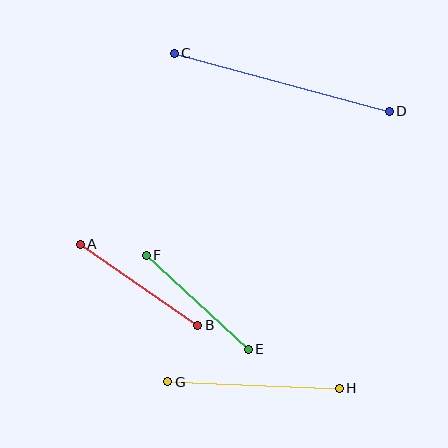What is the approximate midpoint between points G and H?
The midpoint is at approximately (254, 385) pixels.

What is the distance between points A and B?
The distance is approximately 143 pixels.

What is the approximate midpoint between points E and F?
The midpoint is at approximately (197, 302) pixels.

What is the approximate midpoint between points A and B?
The midpoint is at approximately (139, 285) pixels.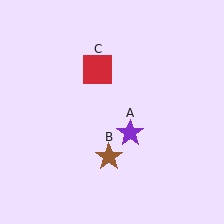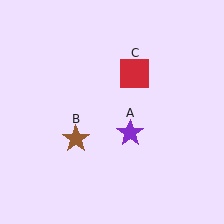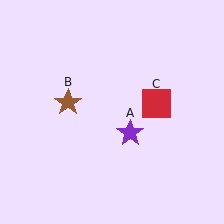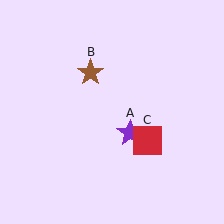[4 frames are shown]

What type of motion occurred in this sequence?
The brown star (object B), red square (object C) rotated clockwise around the center of the scene.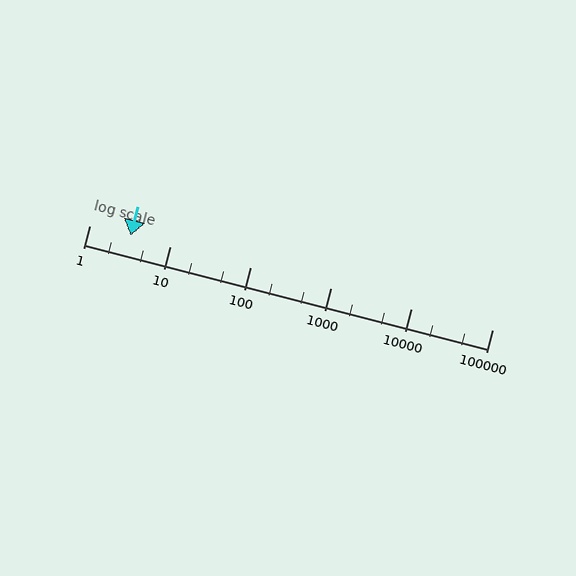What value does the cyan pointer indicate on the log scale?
The pointer indicates approximately 3.2.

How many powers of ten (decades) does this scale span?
The scale spans 5 decades, from 1 to 100000.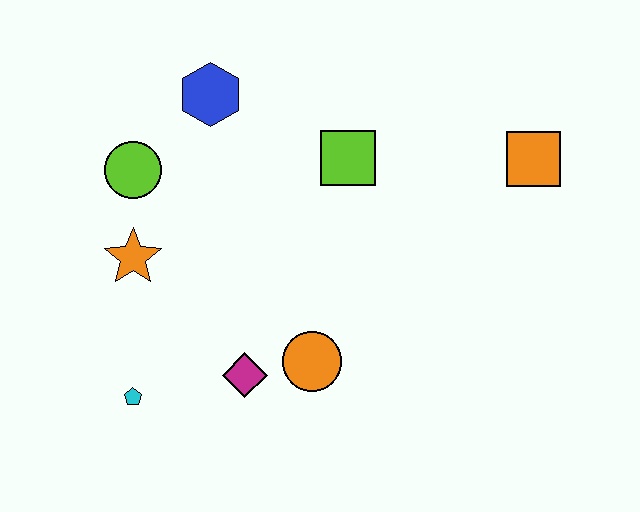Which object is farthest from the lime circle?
The orange square is farthest from the lime circle.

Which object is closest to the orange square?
The lime square is closest to the orange square.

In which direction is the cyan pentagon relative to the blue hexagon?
The cyan pentagon is below the blue hexagon.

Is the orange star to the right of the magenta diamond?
No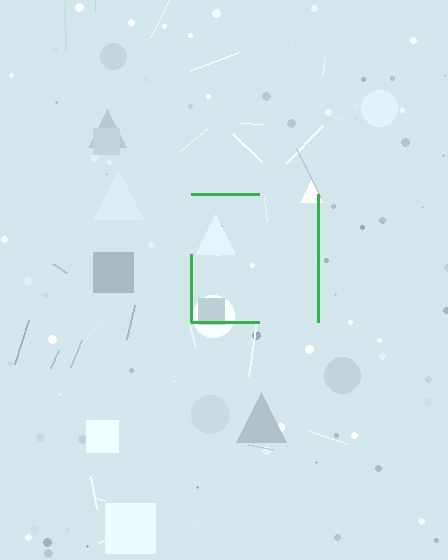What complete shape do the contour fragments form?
The contour fragments form a square.